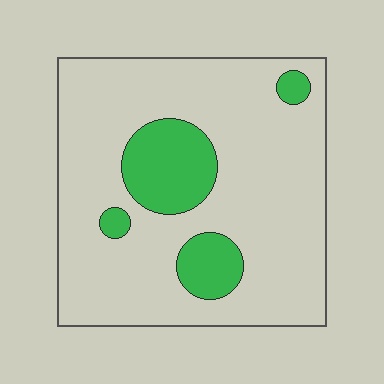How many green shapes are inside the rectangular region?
4.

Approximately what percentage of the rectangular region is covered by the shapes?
Approximately 20%.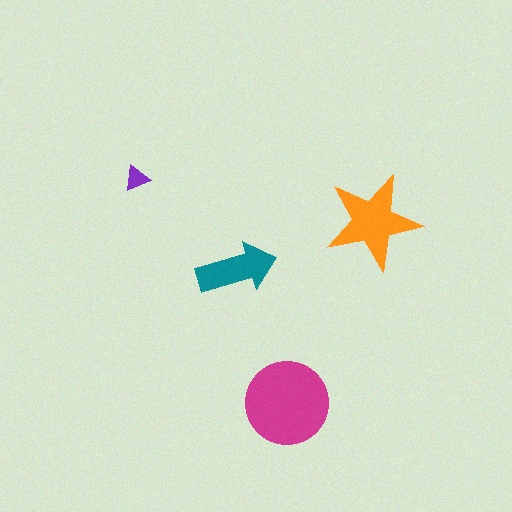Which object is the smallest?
The purple triangle.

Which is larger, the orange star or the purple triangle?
The orange star.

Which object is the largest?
The magenta circle.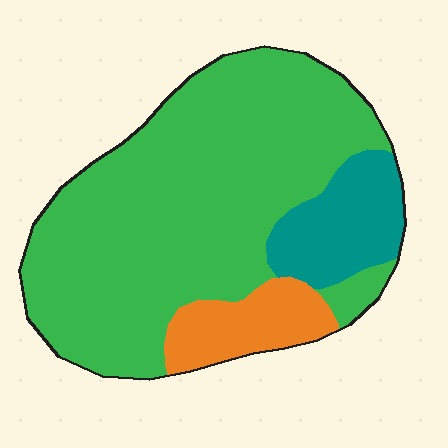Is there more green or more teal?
Green.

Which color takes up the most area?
Green, at roughly 75%.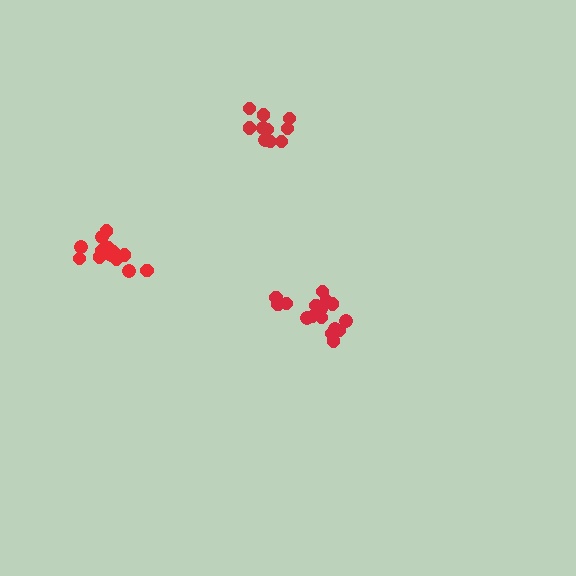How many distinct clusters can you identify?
There are 3 distinct clusters.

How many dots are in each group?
Group 1: 16 dots, Group 2: 10 dots, Group 3: 13 dots (39 total).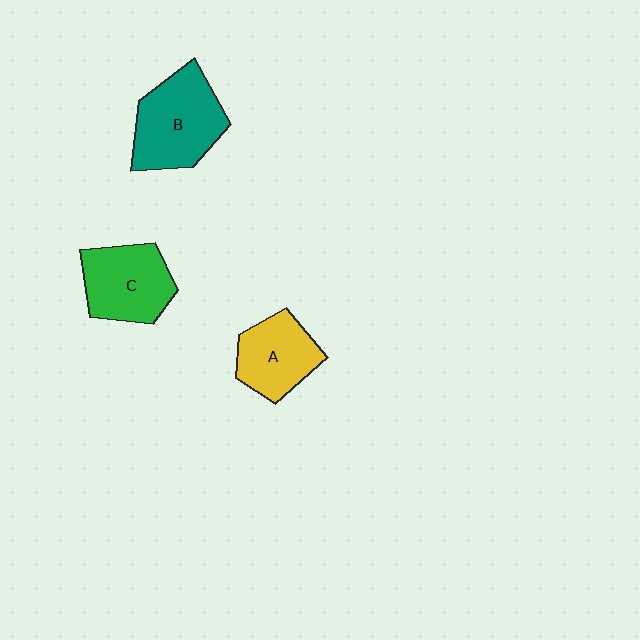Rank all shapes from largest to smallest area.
From largest to smallest: B (teal), C (green), A (yellow).